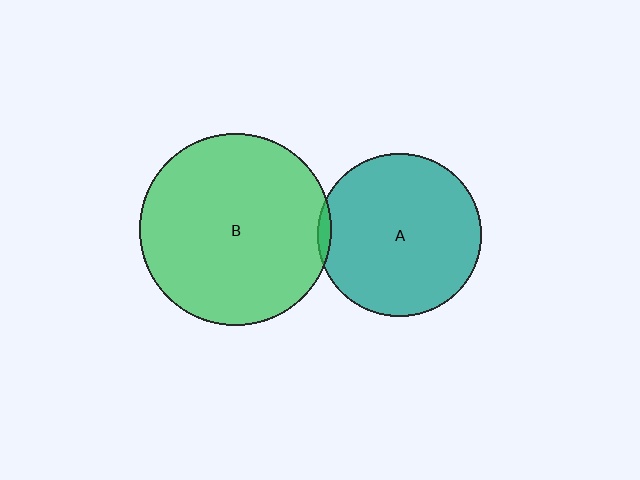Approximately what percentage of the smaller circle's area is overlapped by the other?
Approximately 5%.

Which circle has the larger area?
Circle B (green).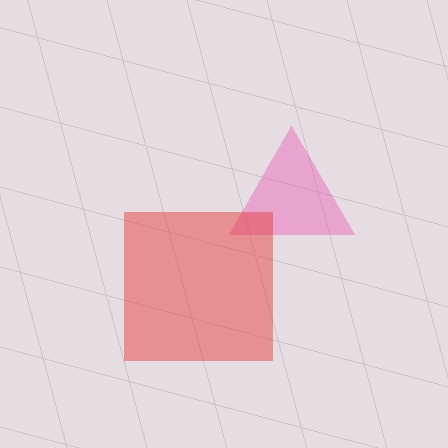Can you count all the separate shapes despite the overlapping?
Yes, there are 2 separate shapes.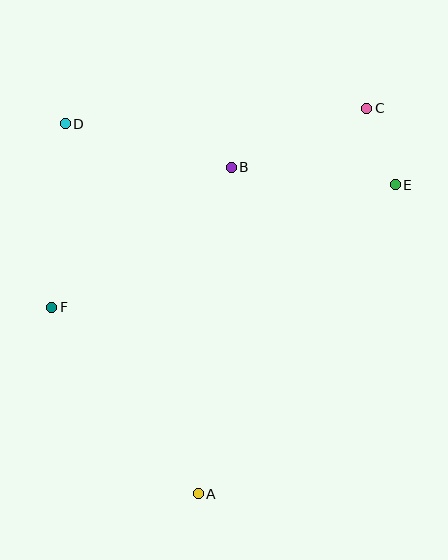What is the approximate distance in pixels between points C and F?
The distance between C and F is approximately 372 pixels.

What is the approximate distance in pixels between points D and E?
The distance between D and E is approximately 336 pixels.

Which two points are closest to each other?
Points C and E are closest to each other.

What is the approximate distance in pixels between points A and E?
The distance between A and E is approximately 366 pixels.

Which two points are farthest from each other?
Points A and C are farthest from each other.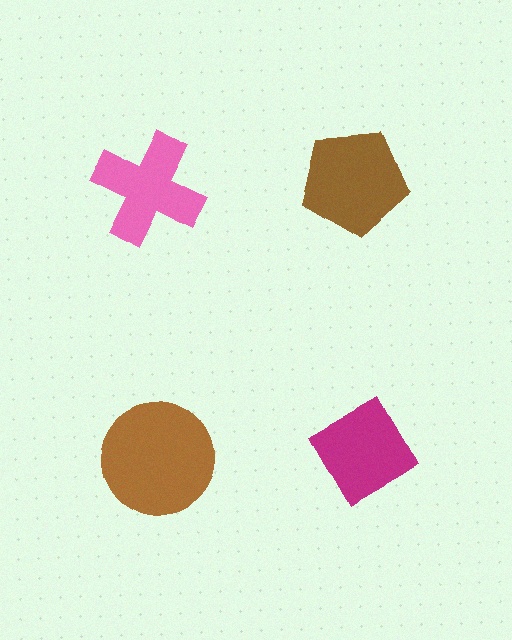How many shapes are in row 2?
2 shapes.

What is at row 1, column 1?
A pink cross.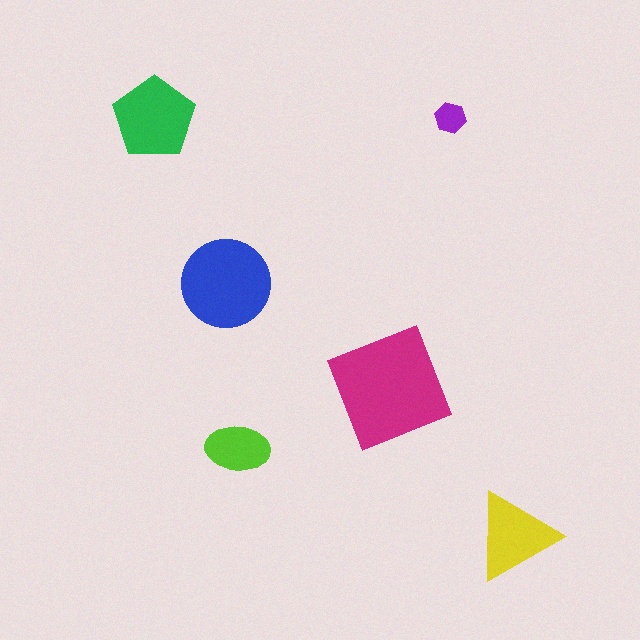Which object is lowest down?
The yellow triangle is bottommost.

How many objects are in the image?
There are 6 objects in the image.